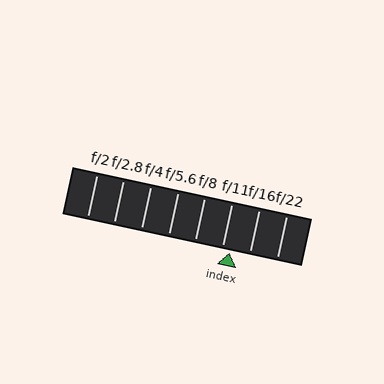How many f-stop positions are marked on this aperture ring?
There are 8 f-stop positions marked.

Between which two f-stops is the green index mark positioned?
The index mark is between f/11 and f/16.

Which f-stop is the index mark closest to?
The index mark is closest to f/11.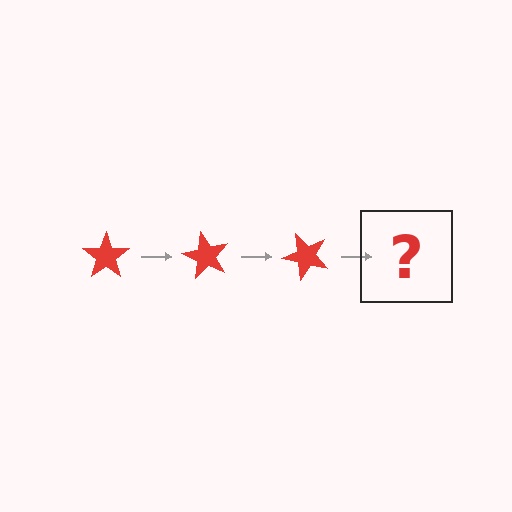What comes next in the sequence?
The next element should be a red star rotated 180 degrees.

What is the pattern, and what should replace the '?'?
The pattern is that the star rotates 60 degrees each step. The '?' should be a red star rotated 180 degrees.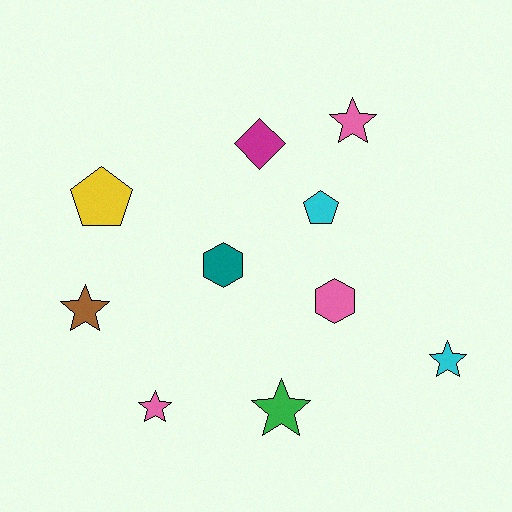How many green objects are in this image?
There is 1 green object.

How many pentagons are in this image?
There are 2 pentagons.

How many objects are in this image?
There are 10 objects.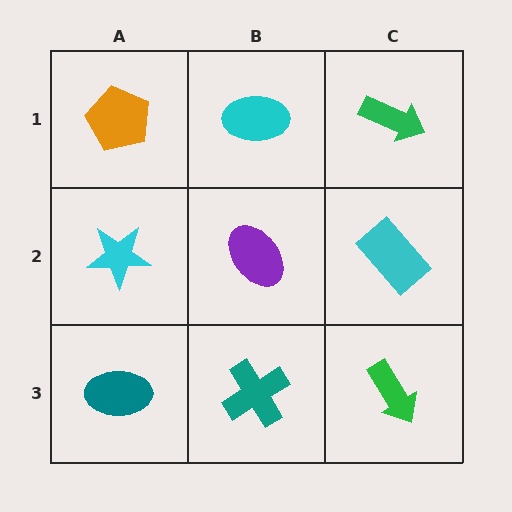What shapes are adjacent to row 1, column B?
A purple ellipse (row 2, column B), an orange pentagon (row 1, column A), a green arrow (row 1, column C).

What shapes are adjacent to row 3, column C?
A cyan rectangle (row 2, column C), a teal cross (row 3, column B).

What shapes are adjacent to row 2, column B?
A cyan ellipse (row 1, column B), a teal cross (row 3, column B), a cyan star (row 2, column A), a cyan rectangle (row 2, column C).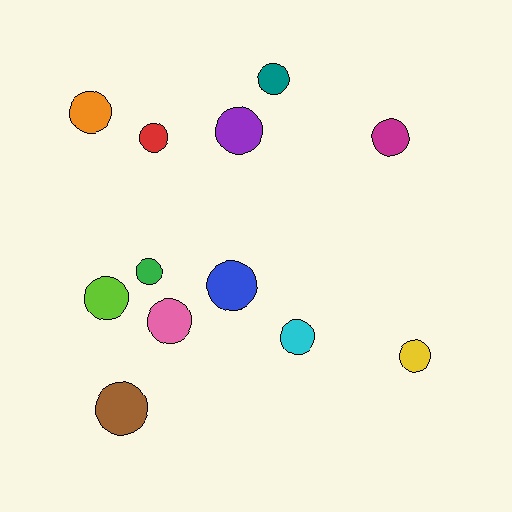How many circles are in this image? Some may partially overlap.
There are 12 circles.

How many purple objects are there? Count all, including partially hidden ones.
There is 1 purple object.